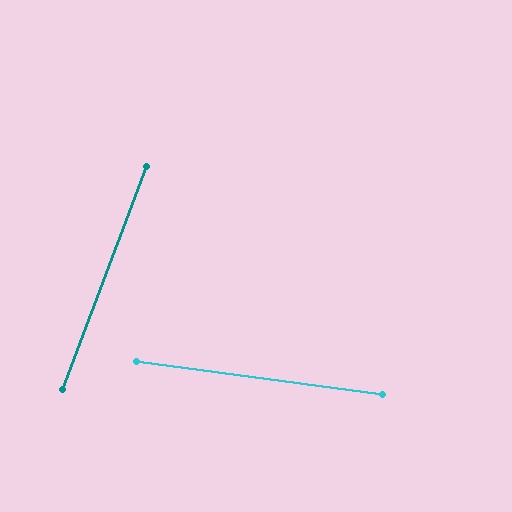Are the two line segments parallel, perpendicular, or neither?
Neither parallel nor perpendicular — they differ by about 77°.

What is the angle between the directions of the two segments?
Approximately 77 degrees.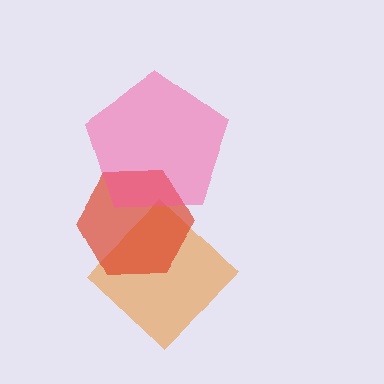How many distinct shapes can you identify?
There are 3 distinct shapes: an orange diamond, a red hexagon, a pink pentagon.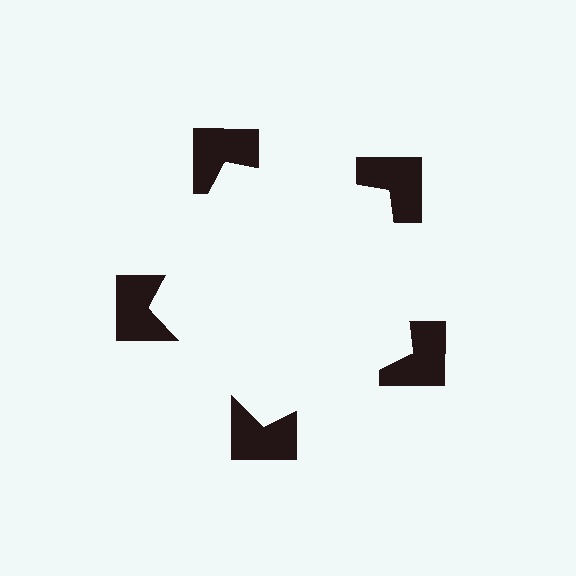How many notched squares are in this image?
There are 5 — one at each vertex of the illusory pentagon.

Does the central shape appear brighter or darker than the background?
It typically appears slightly brighter than the background, even though no actual brightness change is drawn.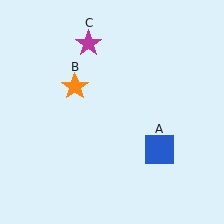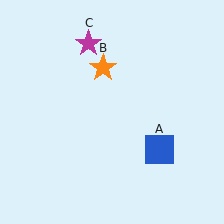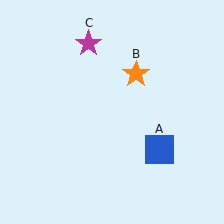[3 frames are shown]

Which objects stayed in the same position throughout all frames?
Blue square (object A) and magenta star (object C) remained stationary.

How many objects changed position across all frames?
1 object changed position: orange star (object B).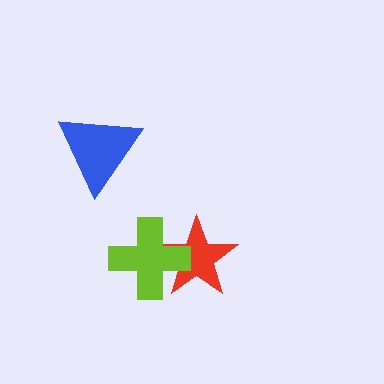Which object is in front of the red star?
The lime cross is in front of the red star.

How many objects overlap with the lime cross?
1 object overlaps with the lime cross.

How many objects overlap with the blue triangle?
0 objects overlap with the blue triangle.